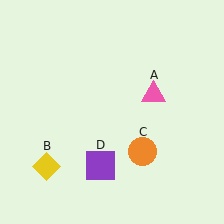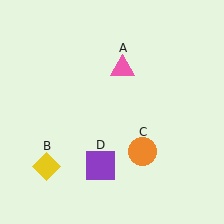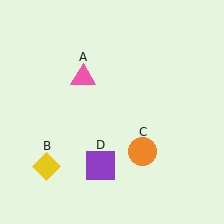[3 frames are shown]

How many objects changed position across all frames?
1 object changed position: pink triangle (object A).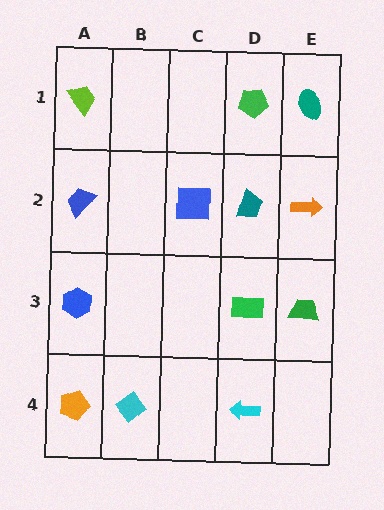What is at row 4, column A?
An orange pentagon.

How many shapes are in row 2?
4 shapes.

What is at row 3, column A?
A blue hexagon.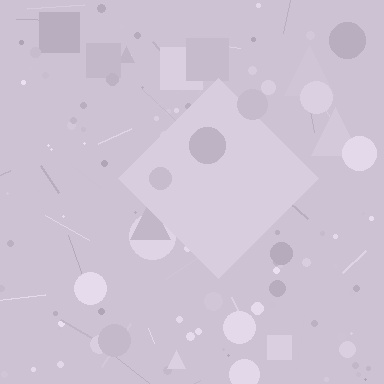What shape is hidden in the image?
A diamond is hidden in the image.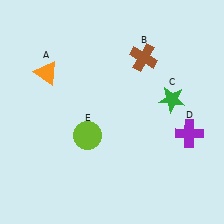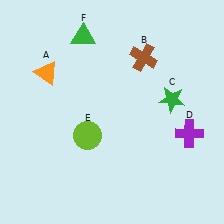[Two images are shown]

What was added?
A green triangle (F) was added in Image 2.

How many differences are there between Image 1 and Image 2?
There is 1 difference between the two images.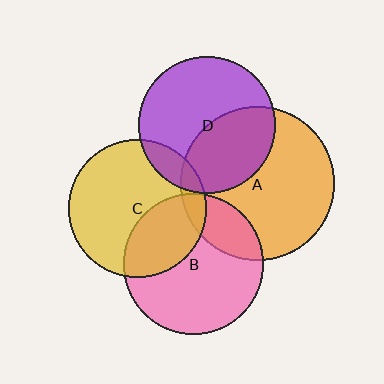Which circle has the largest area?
Circle A (orange).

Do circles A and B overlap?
Yes.